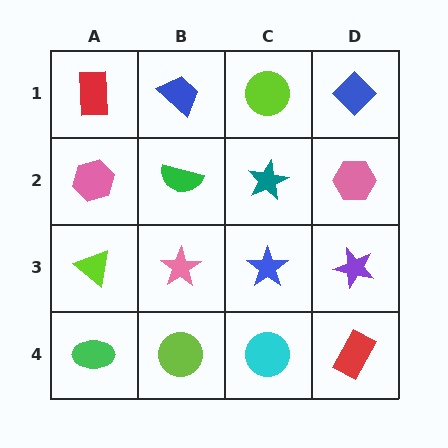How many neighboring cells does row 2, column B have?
4.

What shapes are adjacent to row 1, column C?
A teal star (row 2, column C), a blue trapezoid (row 1, column B), a blue diamond (row 1, column D).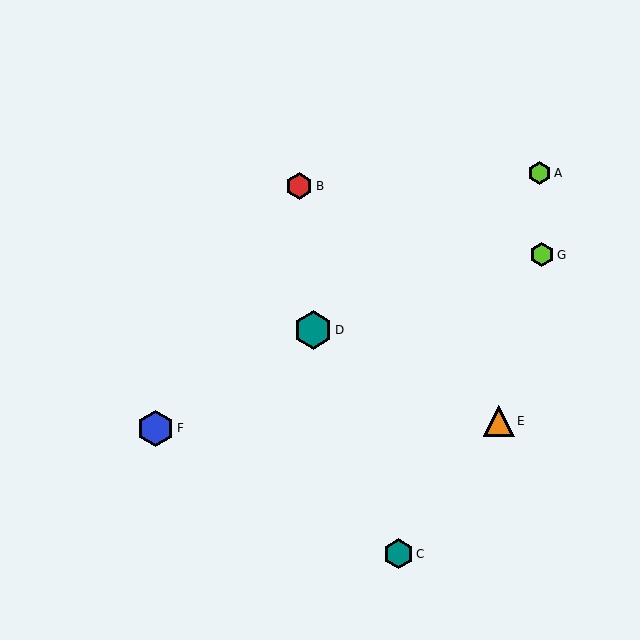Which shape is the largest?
The teal hexagon (labeled D) is the largest.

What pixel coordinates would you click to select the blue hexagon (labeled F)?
Click at (155, 428) to select the blue hexagon F.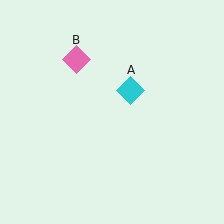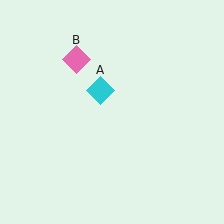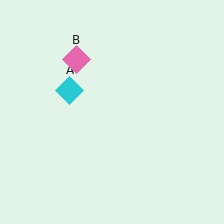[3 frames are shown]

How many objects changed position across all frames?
1 object changed position: cyan diamond (object A).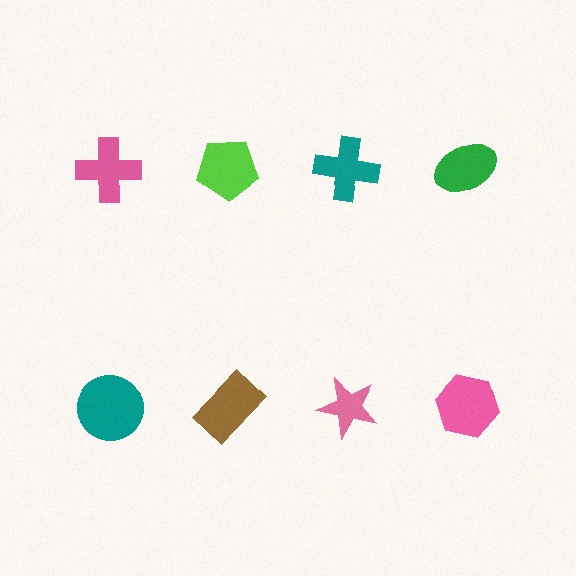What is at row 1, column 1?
A pink cross.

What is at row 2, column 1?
A teal circle.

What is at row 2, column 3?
A pink star.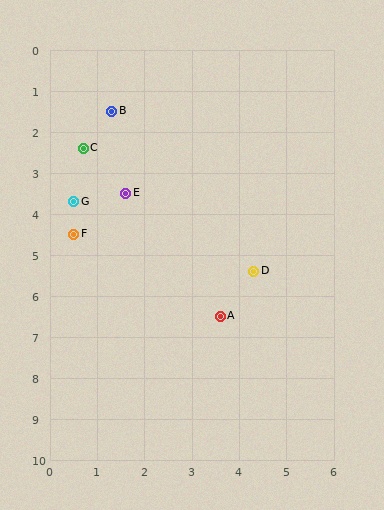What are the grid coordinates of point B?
Point B is at approximately (1.3, 1.5).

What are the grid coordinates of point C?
Point C is at approximately (0.7, 2.4).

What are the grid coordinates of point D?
Point D is at approximately (4.3, 5.4).